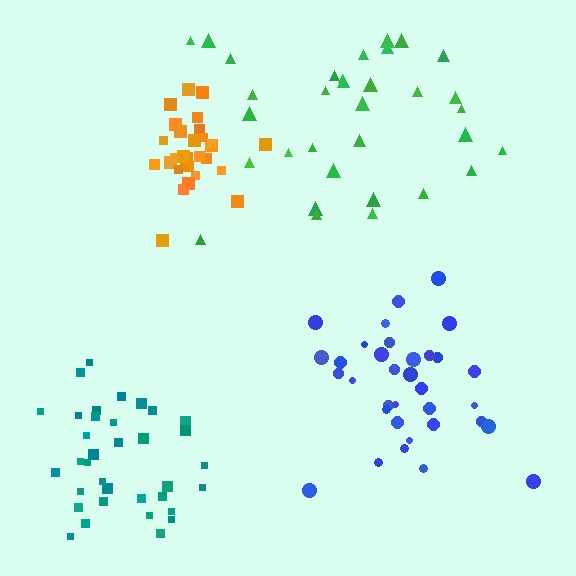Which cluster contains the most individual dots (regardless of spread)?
Teal (35).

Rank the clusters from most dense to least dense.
orange, blue, teal, green.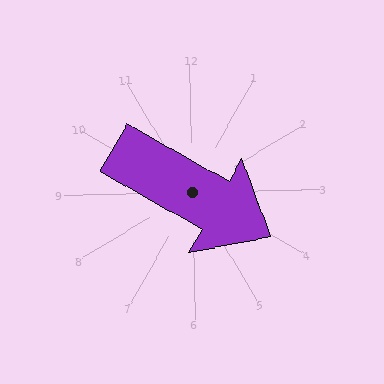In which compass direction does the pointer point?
Southeast.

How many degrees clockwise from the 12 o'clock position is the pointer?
Approximately 121 degrees.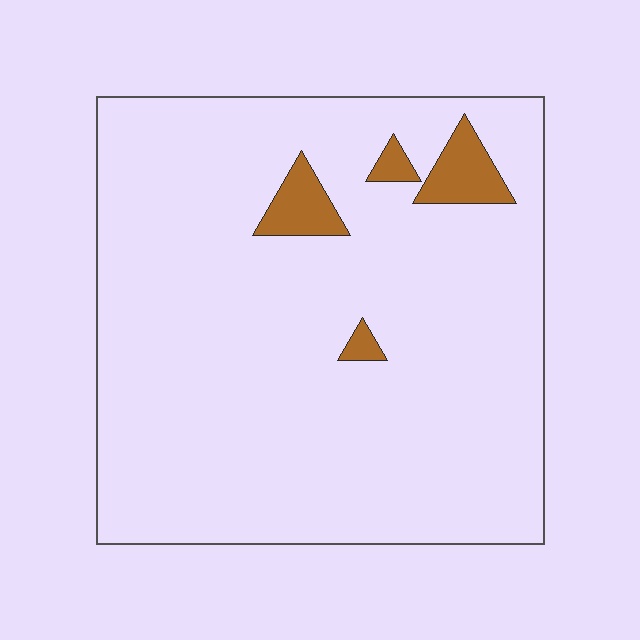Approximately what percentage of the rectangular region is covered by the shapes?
Approximately 5%.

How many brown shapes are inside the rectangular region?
4.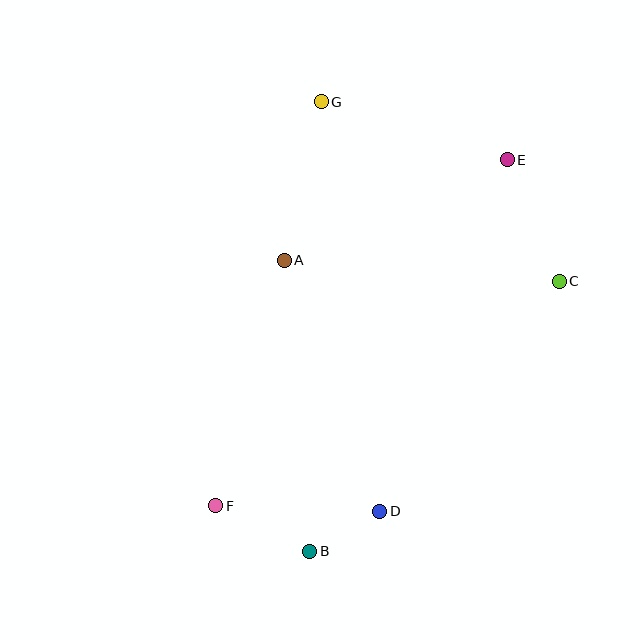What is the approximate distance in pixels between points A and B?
The distance between A and B is approximately 292 pixels.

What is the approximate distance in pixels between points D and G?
The distance between D and G is approximately 414 pixels.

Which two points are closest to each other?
Points B and D are closest to each other.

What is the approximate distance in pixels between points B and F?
The distance between B and F is approximately 105 pixels.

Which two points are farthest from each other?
Points E and F are farthest from each other.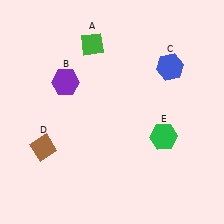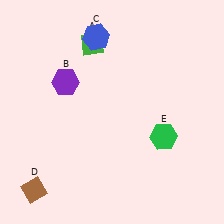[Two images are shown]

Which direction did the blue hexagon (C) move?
The blue hexagon (C) moved left.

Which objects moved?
The objects that moved are: the blue hexagon (C), the brown diamond (D).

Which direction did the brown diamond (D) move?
The brown diamond (D) moved down.